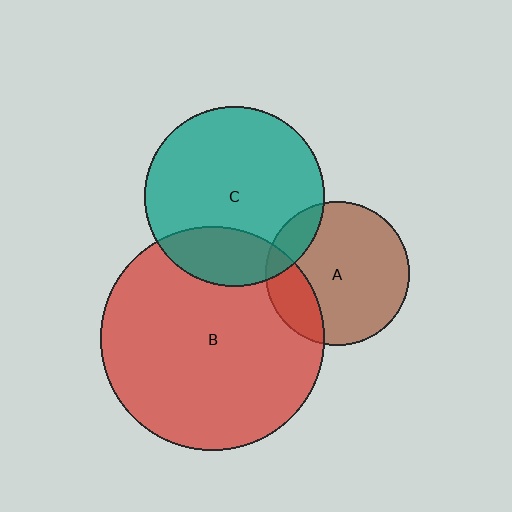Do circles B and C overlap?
Yes.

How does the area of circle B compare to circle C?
Approximately 1.6 times.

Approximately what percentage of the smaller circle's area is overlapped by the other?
Approximately 20%.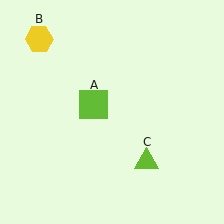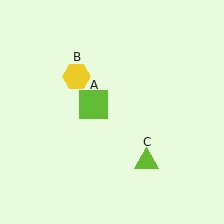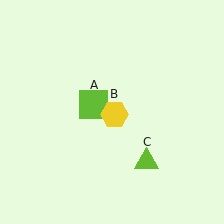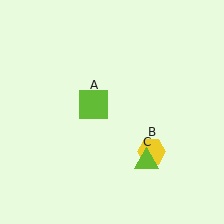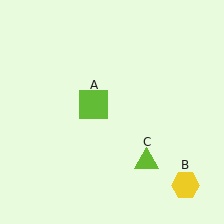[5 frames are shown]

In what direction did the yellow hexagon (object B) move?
The yellow hexagon (object B) moved down and to the right.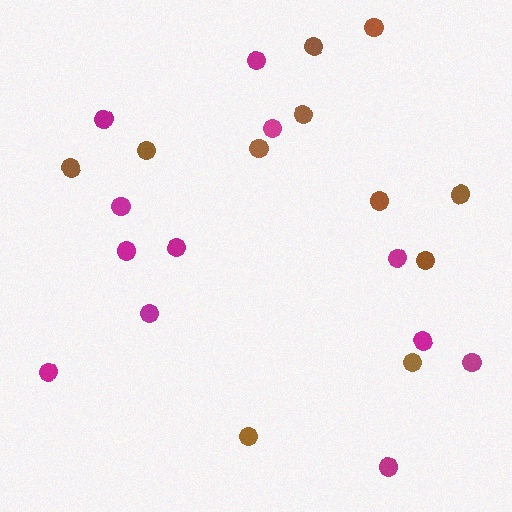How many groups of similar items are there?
There are 2 groups: one group of magenta circles (12) and one group of brown circles (11).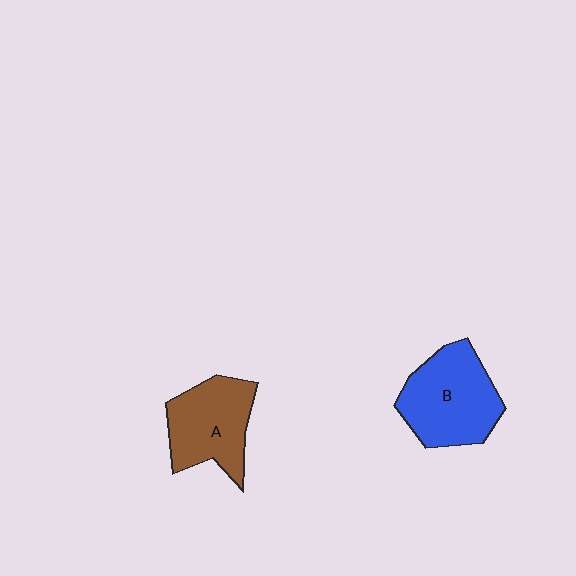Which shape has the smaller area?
Shape A (brown).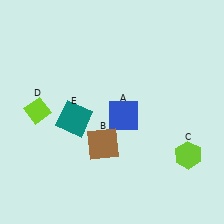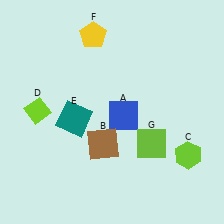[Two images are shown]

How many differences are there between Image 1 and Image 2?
There are 2 differences between the two images.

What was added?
A yellow pentagon (F), a lime square (G) were added in Image 2.